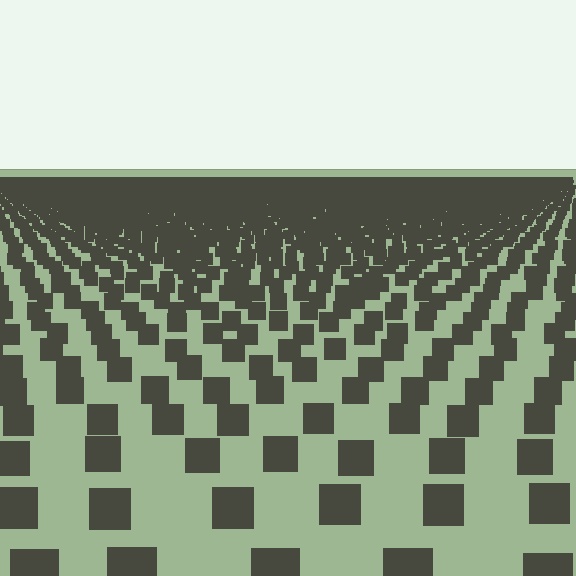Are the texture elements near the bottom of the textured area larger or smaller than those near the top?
Larger. Near the bottom, elements are closer to the viewer and appear at a bigger on-screen size.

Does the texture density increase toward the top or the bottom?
Density increases toward the top.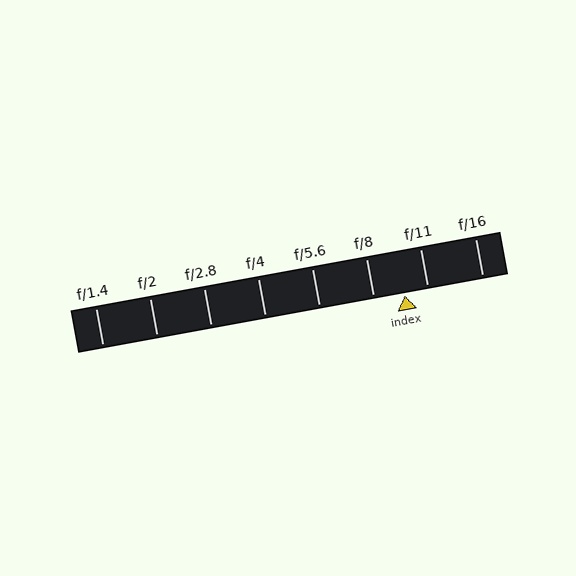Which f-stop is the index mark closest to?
The index mark is closest to f/11.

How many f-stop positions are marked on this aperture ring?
There are 8 f-stop positions marked.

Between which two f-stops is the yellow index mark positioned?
The index mark is between f/8 and f/11.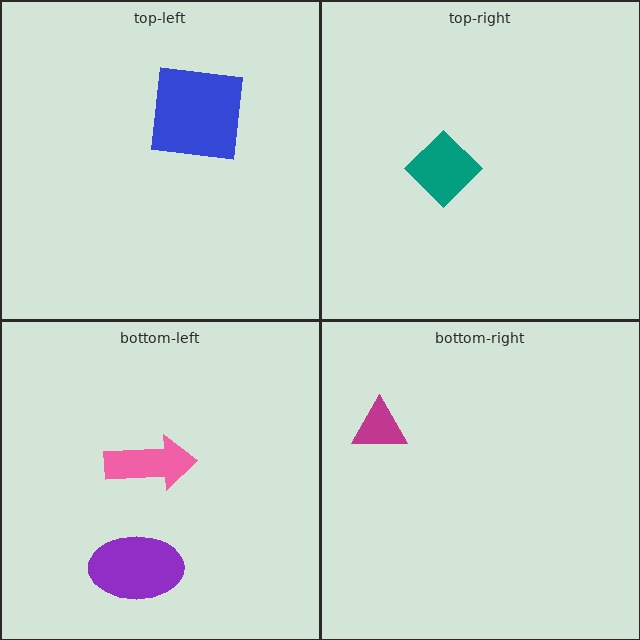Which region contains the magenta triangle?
The bottom-right region.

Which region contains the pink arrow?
The bottom-left region.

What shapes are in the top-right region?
The teal diamond.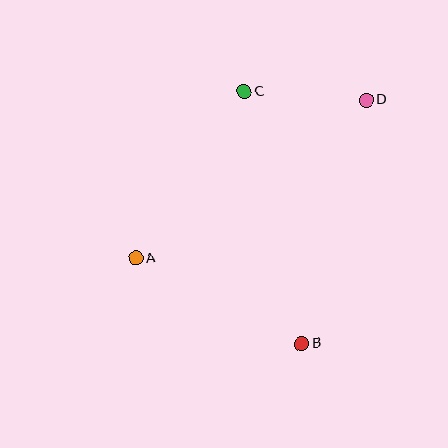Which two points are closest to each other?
Points C and D are closest to each other.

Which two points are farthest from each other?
Points A and D are farthest from each other.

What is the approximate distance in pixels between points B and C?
The distance between B and C is approximately 259 pixels.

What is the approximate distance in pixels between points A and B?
The distance between A and B is approximately 187 pixels.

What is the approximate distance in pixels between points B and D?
The distance between B and D is approximately 252 pixels.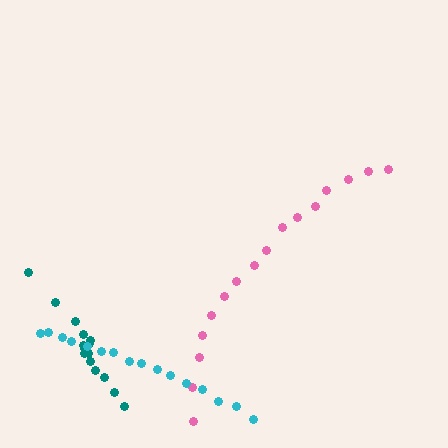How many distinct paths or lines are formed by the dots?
There are 3 distinct paths.